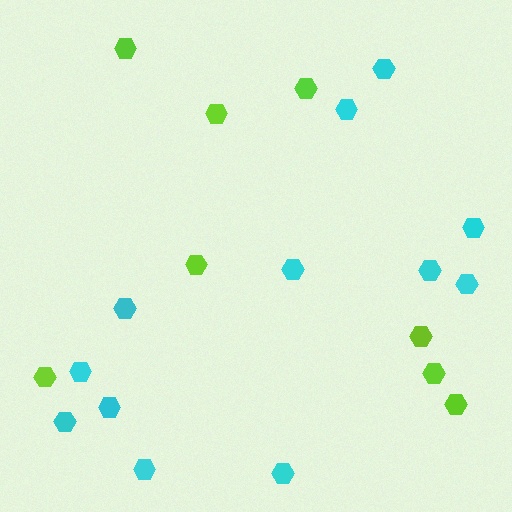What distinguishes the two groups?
There are 2 groups: one group of lime hexagons (8) and one group of cyan hexagons (12).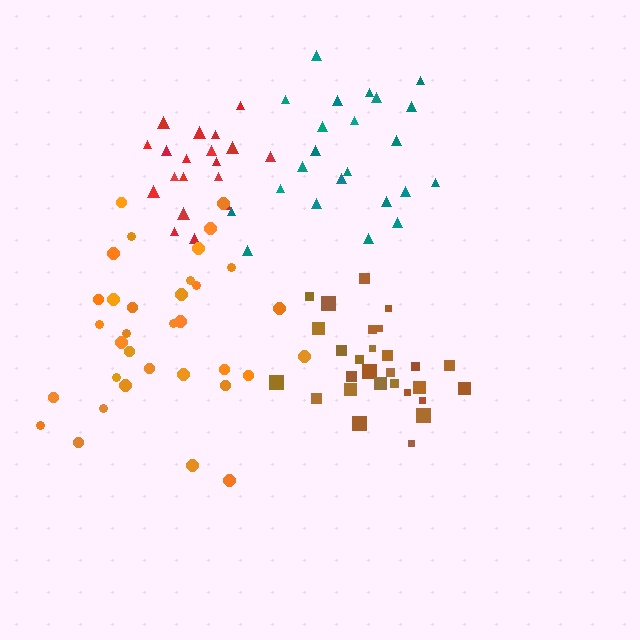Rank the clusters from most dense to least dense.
brown, red, teal, orange.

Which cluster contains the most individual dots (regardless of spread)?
Orange (34).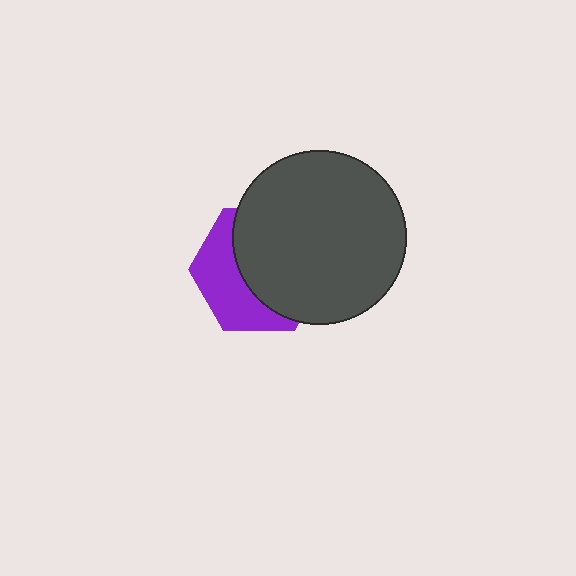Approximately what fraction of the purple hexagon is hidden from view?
Roughly 59% of the purple hexagon is hidden behind the dark gray circle.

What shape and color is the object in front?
The object in front is a dark gray circle.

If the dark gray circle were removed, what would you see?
You would see the complete purple hexagon.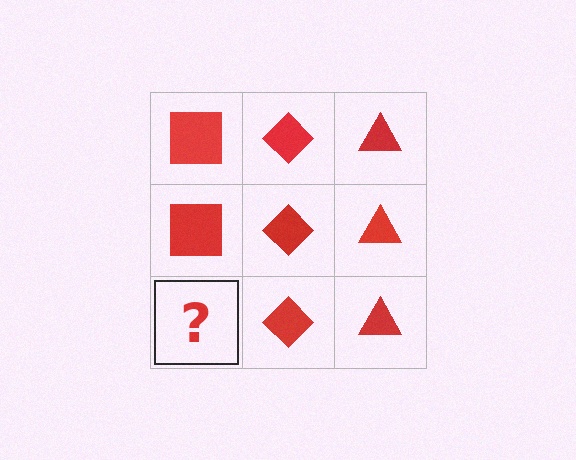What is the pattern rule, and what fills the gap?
The rule is that each column has a consistent shape. The gap should be filled with a red square.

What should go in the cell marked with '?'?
The missing cell should contain a red square.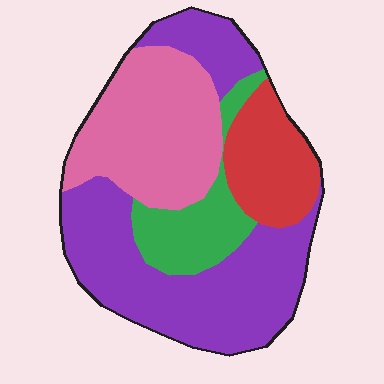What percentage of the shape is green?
Green covers around 15% of the shape.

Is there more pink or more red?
Pink.